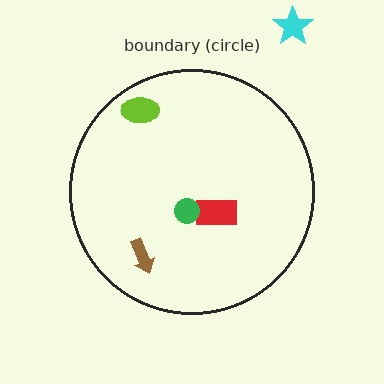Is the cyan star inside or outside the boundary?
Outside.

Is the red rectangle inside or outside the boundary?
Inside.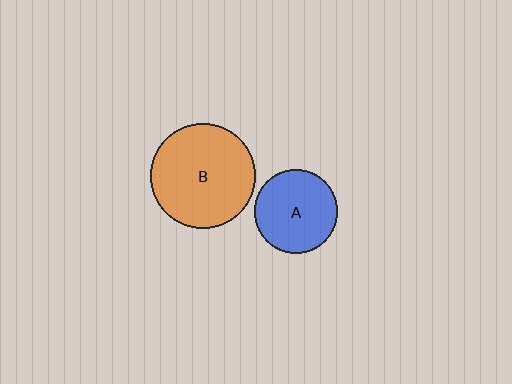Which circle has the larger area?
Circle B (orange).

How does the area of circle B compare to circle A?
Approximately 1.6 times.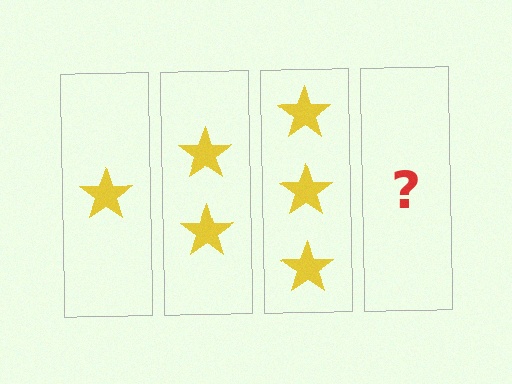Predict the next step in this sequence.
The next step is 4 stars.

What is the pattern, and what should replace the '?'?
The pattern is that each step adds one more star. The '?' should be 4 stars.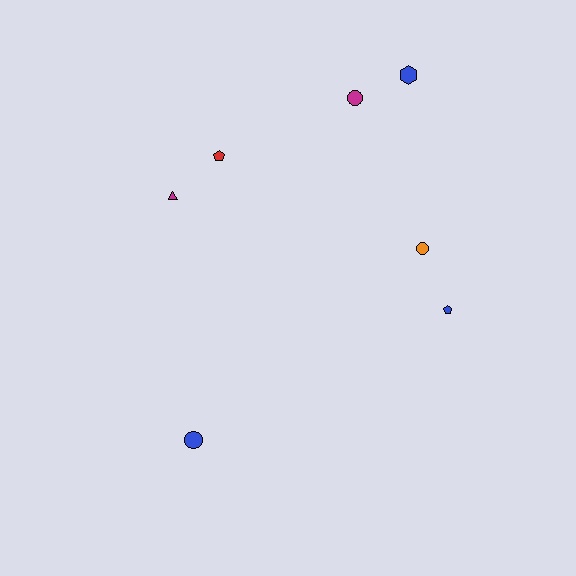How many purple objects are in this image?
There are no purple objects.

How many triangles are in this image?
There is 1 triangle.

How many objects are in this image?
There are 7 objects.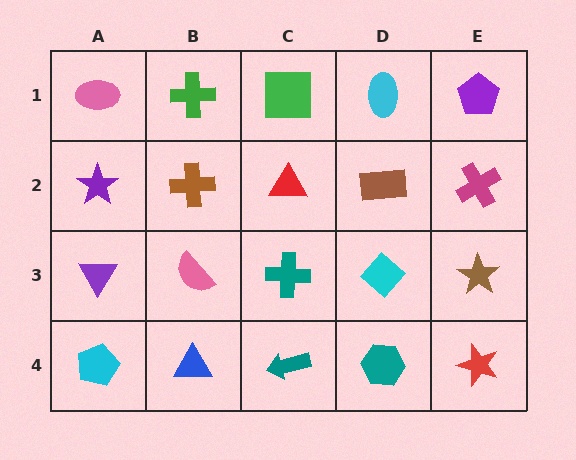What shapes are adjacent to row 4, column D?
A cyan diamond (row 3, column D), a teal arrow (row 4, column C), a red star (row 4, column E).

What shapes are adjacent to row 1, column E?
A magenta cross (row 2, column E), a cyan ellipse (row 1, column D).